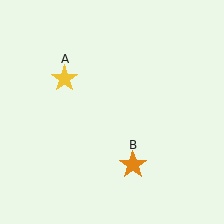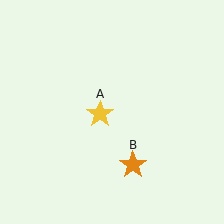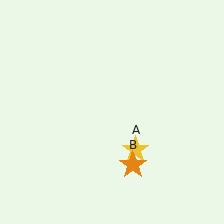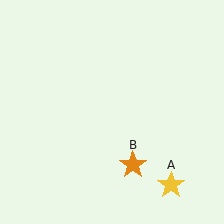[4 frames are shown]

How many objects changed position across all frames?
1 object changed position: yellow star (object A).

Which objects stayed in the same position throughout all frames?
Orange star (object B) remained stationary.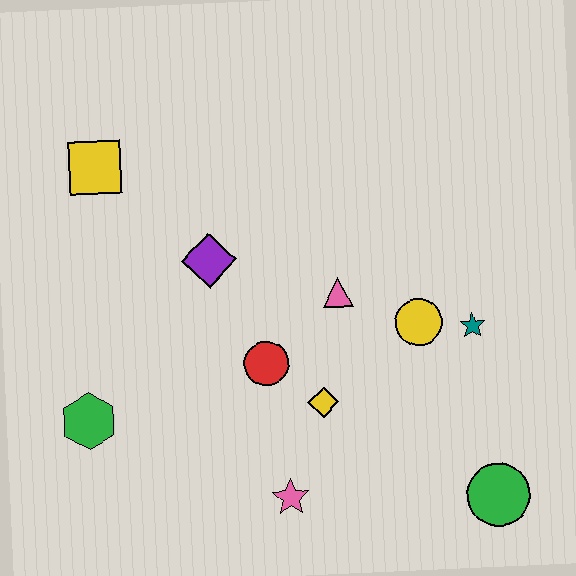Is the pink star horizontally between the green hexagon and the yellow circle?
Yes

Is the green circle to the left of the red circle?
No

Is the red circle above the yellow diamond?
Yes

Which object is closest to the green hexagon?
The red circle is closest to the green hexagon.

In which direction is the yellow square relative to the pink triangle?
The yellow square is to the left of the pink triangle.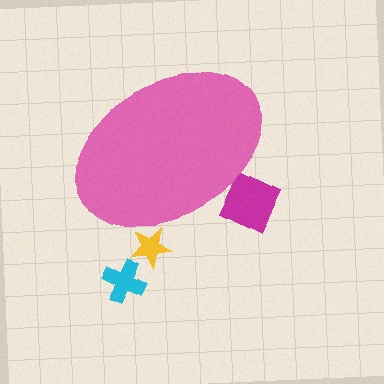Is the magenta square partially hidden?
Yes, the magenta square is partially hidden behind the pink ellipse.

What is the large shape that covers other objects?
A pink ellipse.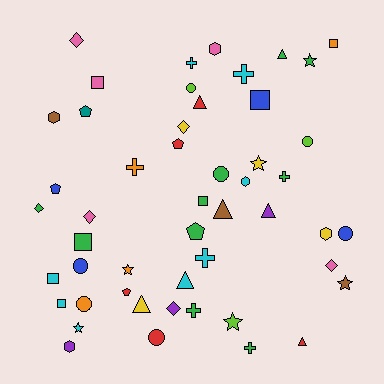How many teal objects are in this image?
There is 1 teal object.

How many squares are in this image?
There are 7 squares.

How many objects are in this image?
There are 50 objects.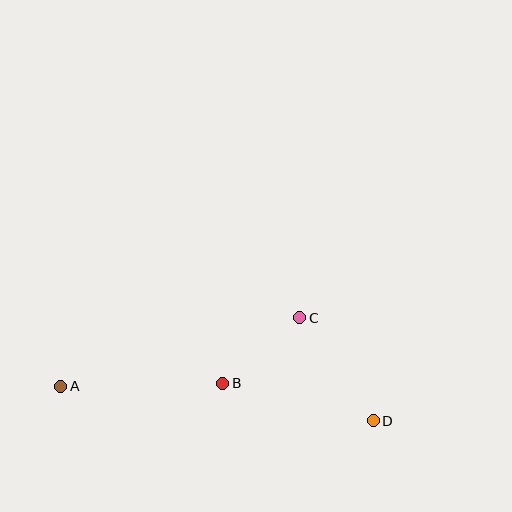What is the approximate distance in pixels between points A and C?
The distance between A and C is approximately 249 pixels.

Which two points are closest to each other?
Points B and C are closest to each other.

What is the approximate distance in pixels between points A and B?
The distance between A and B is approximately 162 pixels.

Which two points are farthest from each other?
Points A and D are farthest from each other.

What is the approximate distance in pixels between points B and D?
The distance between B and D is approximately 155 pixels.